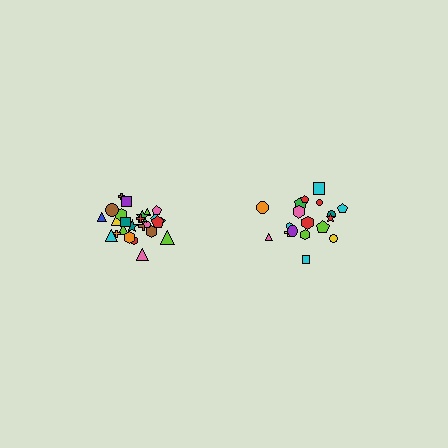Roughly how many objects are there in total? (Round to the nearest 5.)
Roughly 45 objects in total.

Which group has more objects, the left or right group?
The left group.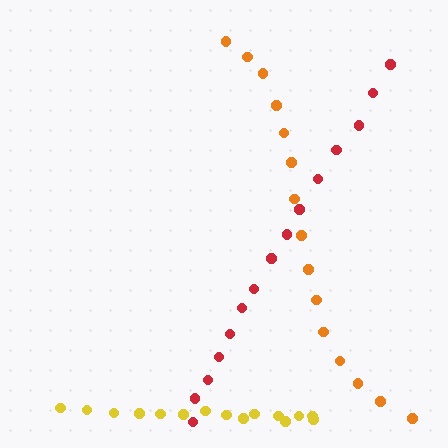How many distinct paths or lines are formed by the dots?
There are 3 distinct paths.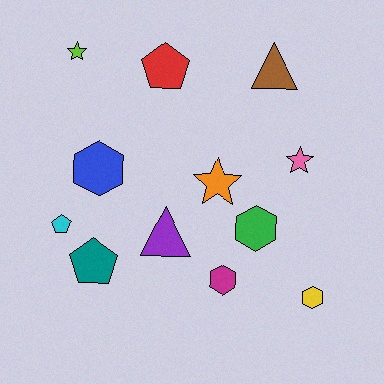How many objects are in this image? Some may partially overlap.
There are 12 objects.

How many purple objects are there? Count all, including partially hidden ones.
There is 1 purple object.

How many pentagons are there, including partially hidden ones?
There are 3 pentagons.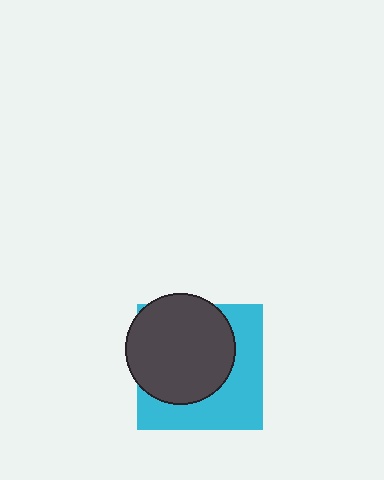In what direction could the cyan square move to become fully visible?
The cyan square could move toward the lower-right. That would shift it out from behind the dark gray circle entirely.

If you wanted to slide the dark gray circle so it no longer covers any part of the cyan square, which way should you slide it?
Slide it toward the upper-left — that is the most direct way to separate the two shapes.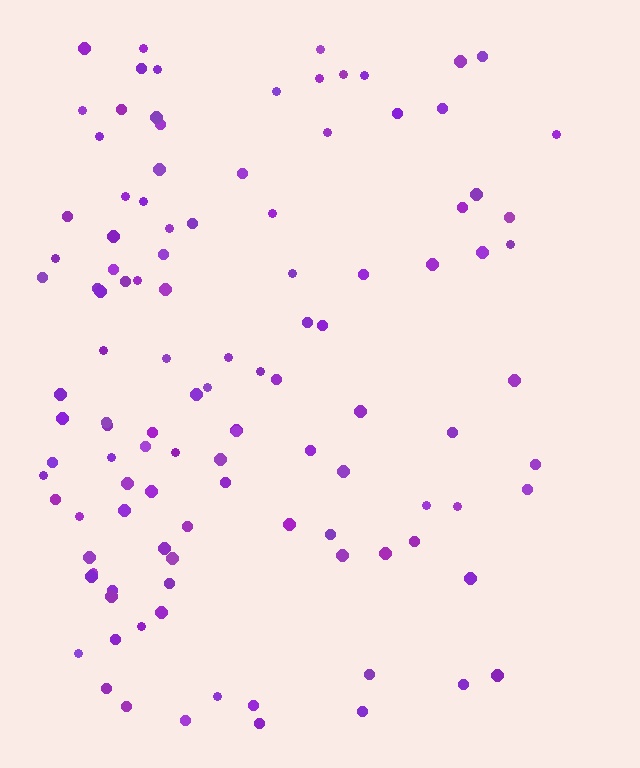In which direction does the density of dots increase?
From right to left, with the left side densest.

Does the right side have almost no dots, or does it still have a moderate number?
Still a moderate number, just noticeably fewer than the left.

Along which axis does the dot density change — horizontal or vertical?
Horizontal.